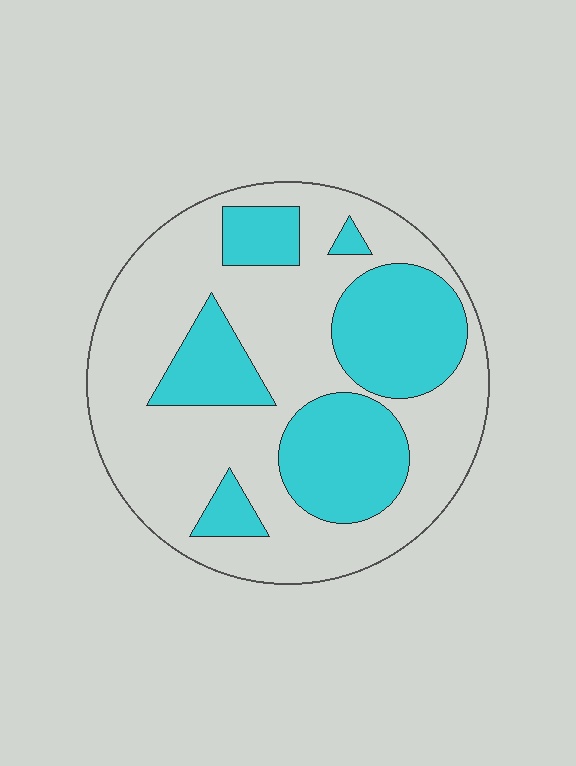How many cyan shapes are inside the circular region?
6.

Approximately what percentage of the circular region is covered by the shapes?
Approximately 35%.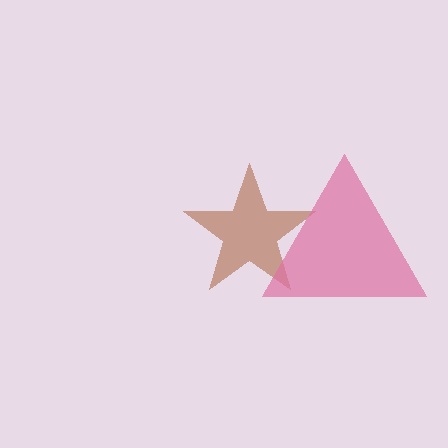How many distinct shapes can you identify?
There are 2 distinct shapes: a brown star, a pink triangle.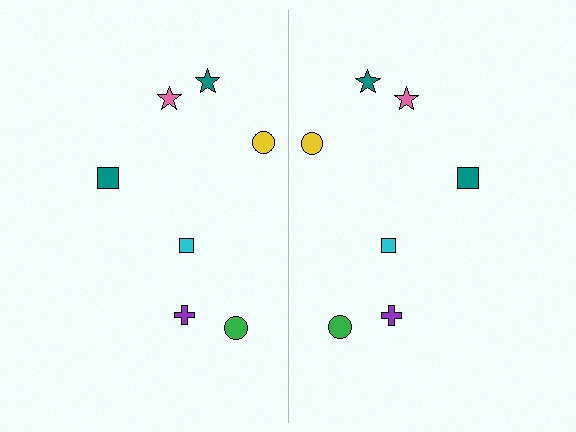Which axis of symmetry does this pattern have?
The pattern has a vertical axis of symmetry running through the center of the image.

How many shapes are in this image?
There are 14 shapes in this image.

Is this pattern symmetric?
Yes, this pattern has bilateral (reflection) symmetry.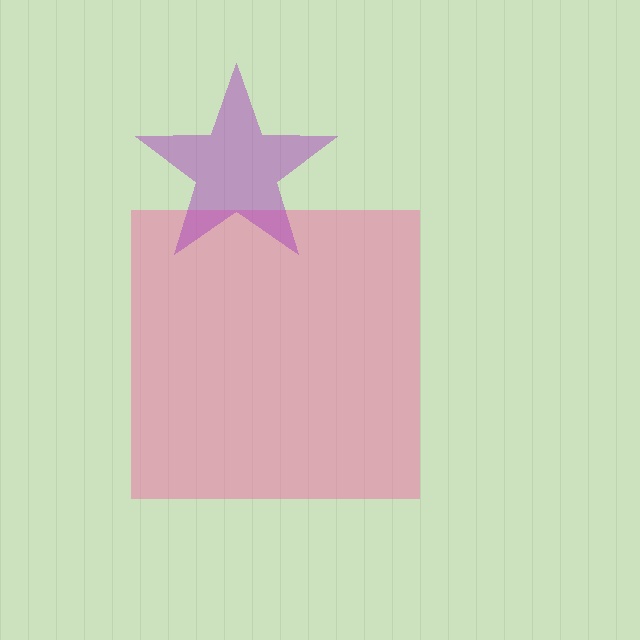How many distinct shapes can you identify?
There are 2 distinct shapes: a pink square, a purple star.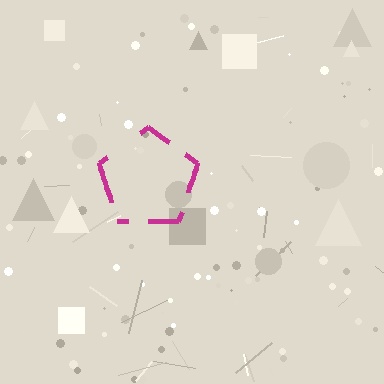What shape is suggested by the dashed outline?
The dashed outline suggests a pentagon.